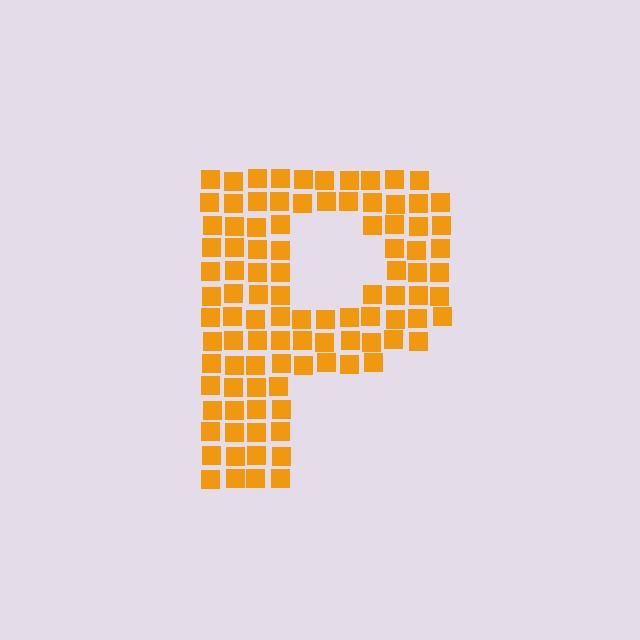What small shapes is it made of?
It is made of small squares.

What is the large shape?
The large shape is the letter P.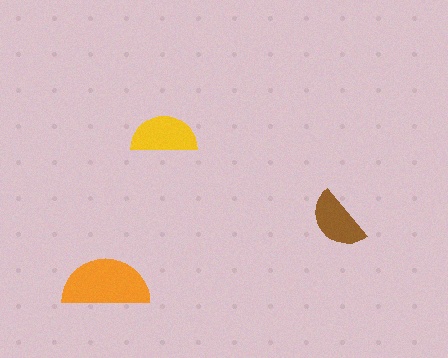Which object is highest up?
The yellow semicircle is topmost.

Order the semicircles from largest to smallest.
the orange one, the yellow one, the brown one.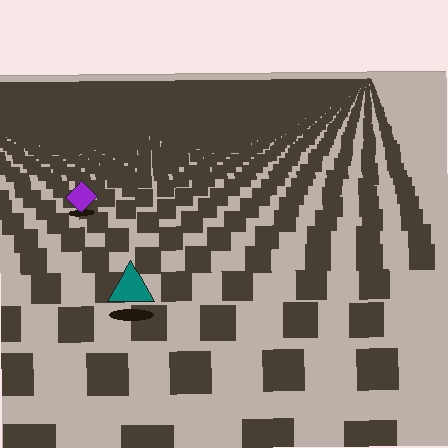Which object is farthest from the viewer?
The purple diamond is farthest from the viewer. It appears smaller and the ground texture around it is denser.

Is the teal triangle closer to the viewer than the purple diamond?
Yes. The teal triangle is closer — you can tell from the texture gradient: the ground texture is coarser near it.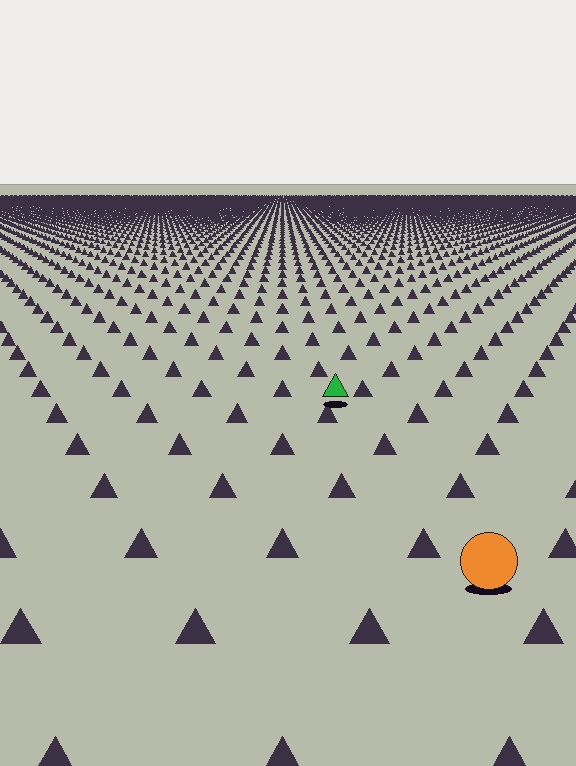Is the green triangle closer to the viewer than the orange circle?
No. The orange circle is closer — you can tell from the texture gradient: the ground texture is coarser near it.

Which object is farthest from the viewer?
The green triangle is farthest from the viewer. It appears smaller and the ground texture around it is denser.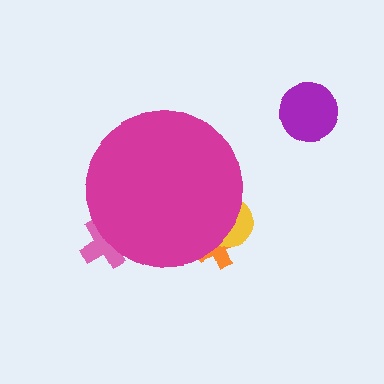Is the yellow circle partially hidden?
Yes, the yellow circle is partially hidden behind the magenta circle.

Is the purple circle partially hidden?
No, the purple circle is fully visible.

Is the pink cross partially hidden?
Yes, the pink cross is partially hidden behind the magenta circle.